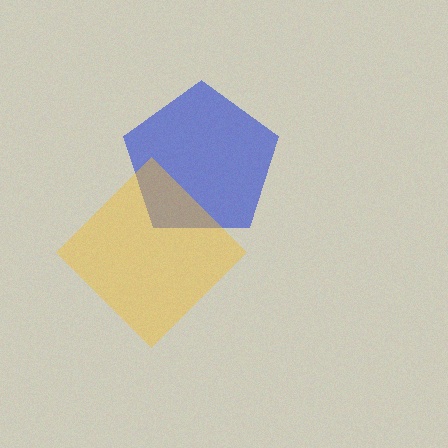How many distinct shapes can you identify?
There are 2 distinct shapes: a blue pentagon, a yellow diamond.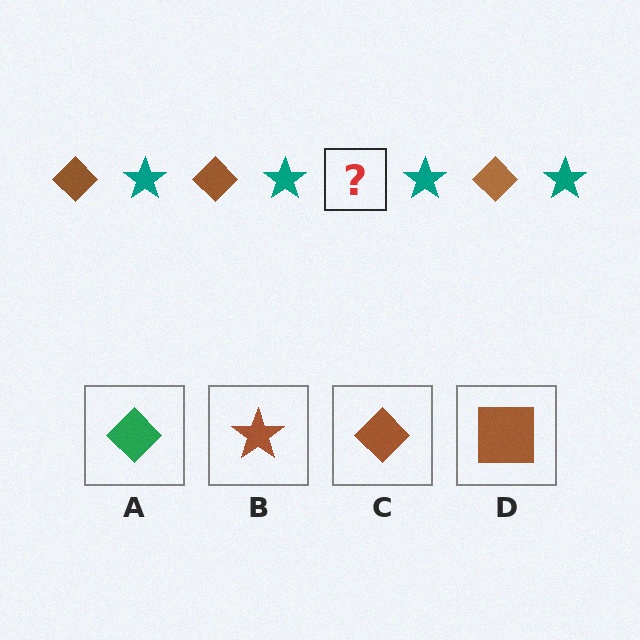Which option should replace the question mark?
Option C.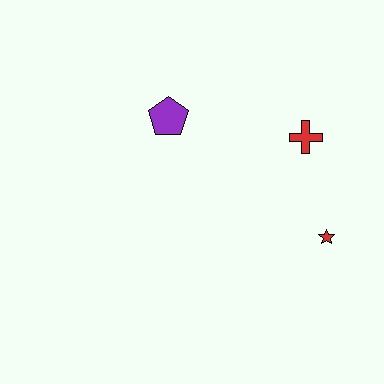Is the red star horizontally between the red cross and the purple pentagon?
No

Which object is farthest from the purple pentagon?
The red star is farthest from the purple pentagon.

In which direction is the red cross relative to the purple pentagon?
The red cross is to the right of the purple pentagon.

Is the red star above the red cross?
No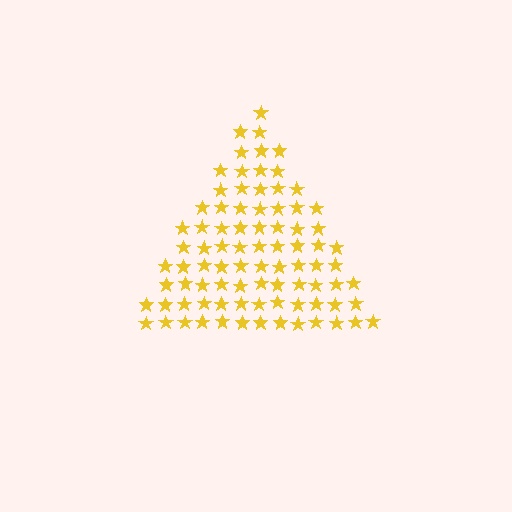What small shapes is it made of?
It is made of small stars.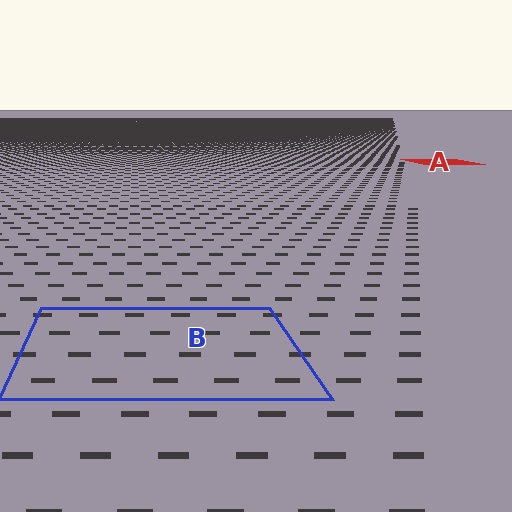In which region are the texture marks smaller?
The texture marks are smaller in region A, because it is farther away.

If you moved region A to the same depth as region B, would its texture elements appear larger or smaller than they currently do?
They would appear larger. At a closer depth, the same texture elements are projected at a bigger on-screen size.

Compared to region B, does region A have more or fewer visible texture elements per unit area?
Region A has more texture elements per unit area — they are packed more densely because it is farther away.